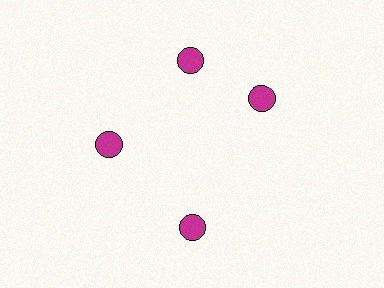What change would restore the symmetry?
The symmetry would be restored by rotating it back into even spacing with its neighbors so that all 4 circles sit at equal angles and equal distance from the center.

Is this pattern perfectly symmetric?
No. The 4 magenta circles are arranged in a ring, but one element near the 3 o'clock position is rotated out of alignment along the ring, breaking the 4-fold rotational symmetry.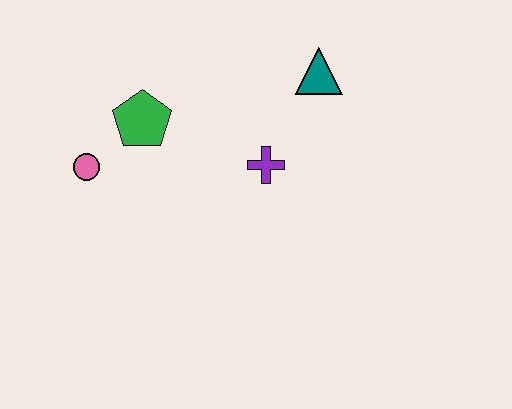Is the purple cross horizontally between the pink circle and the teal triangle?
Yes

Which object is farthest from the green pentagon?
The teal triangle is farthest from the green pentagon.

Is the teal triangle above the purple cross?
Yes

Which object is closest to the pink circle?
The green pentagon is closest to the pink circle.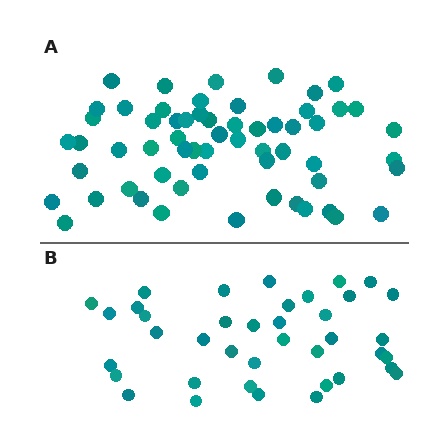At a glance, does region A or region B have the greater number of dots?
Region A (the top region) has more dots.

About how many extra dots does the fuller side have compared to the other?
Region A has approximately 20 more dots than region B.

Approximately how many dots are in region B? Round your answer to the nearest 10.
About 40 dots. (The exact count is 39, which rounds to 40.)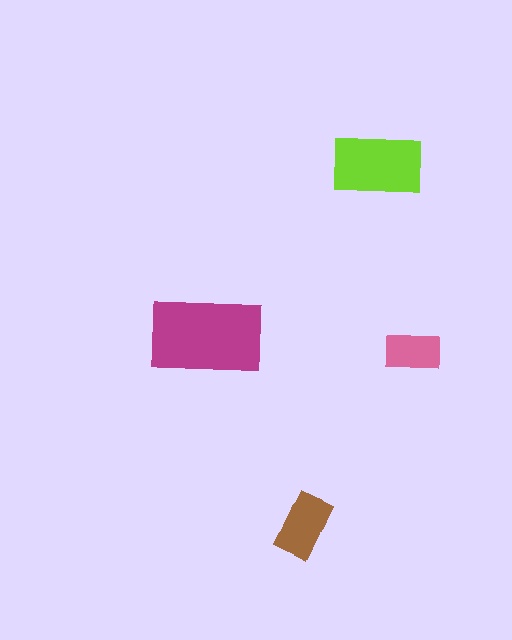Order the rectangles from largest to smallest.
the magenta one, the lime one, the brown one, the pink one.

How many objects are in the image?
There are 4 objects in the image.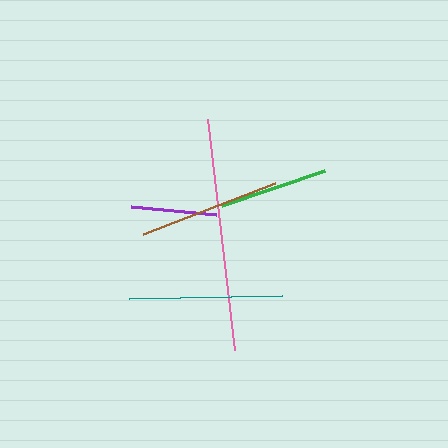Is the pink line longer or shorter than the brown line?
The pink line is longer than the brown line.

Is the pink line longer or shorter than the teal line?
The pink line is longer than the teal line.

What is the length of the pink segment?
The pink segment is approximately 233 pixels long.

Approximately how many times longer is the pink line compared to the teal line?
The pink line is approximately 1.5 times the length of the teal line.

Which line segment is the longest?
The pink line is the longest at approximately 233 pixels.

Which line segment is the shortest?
The purple line is the shortest at approximately 84 pixels.